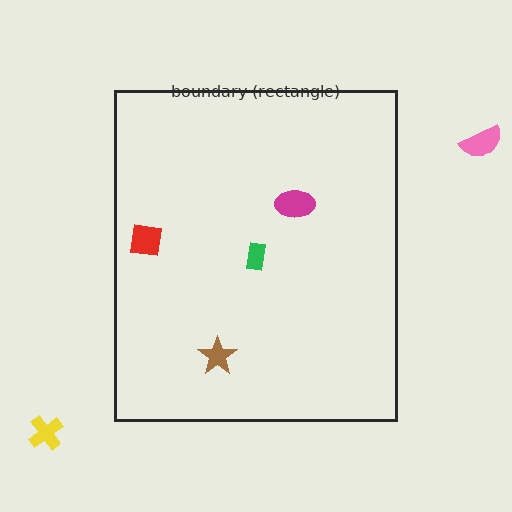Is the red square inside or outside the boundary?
Inside.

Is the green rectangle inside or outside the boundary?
Inside.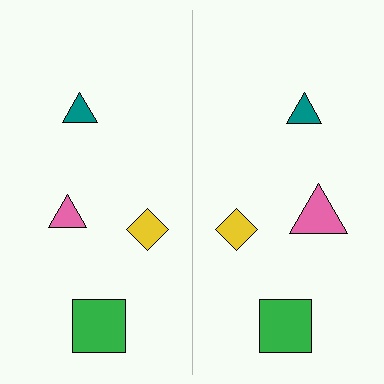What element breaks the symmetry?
The pink triangle on the right side has a different size than its mirror counterpart.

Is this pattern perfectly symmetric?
No, the pattern is not perfectly symmetric. The pink triangle on the right side has a different size than its mirror counterpart.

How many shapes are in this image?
There are 8 shapes in this image.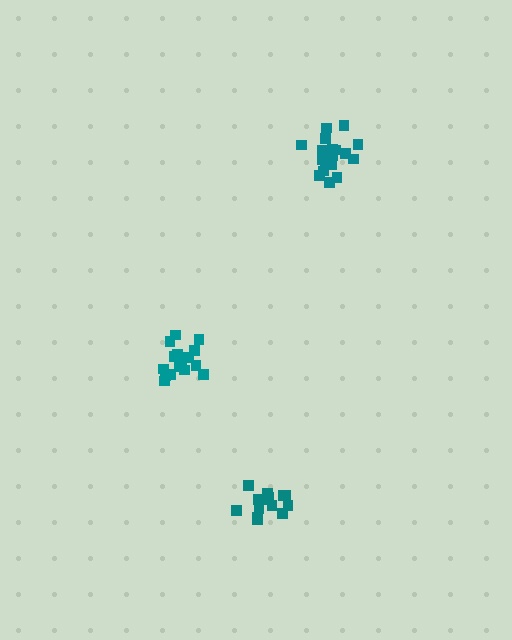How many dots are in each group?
Group 1: 16 dots, Group 2: 18 dots, Group 3: 14 dots (48 total).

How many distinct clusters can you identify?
There are 3 distinct clusters.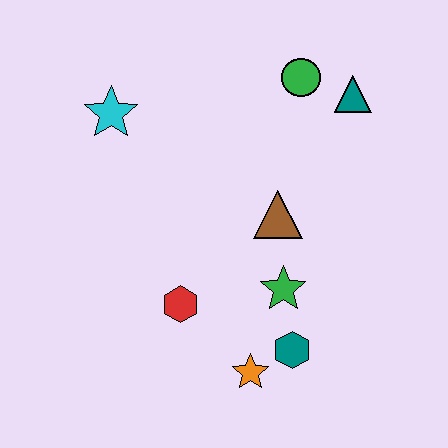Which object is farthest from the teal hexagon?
The cyan star is farthest from the teal hexagon.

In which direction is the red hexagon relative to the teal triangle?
The red hexagon is below the teal triangle.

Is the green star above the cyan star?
No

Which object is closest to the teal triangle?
The green circle is closest to the teal triangle.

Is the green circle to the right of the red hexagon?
Yes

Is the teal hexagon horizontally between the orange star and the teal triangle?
Yes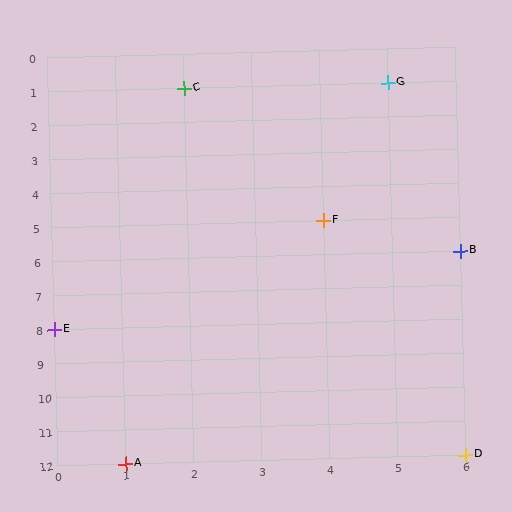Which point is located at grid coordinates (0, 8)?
Point E is at (0, 8).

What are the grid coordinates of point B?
Point B is at grid coordinates (6, 6).